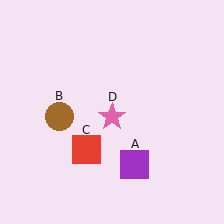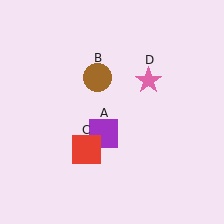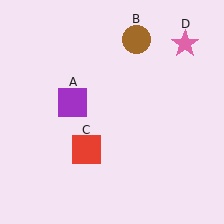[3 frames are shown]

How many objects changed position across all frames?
3 objects changed position: purple square (object A), brown circle (object B), pink star (object D).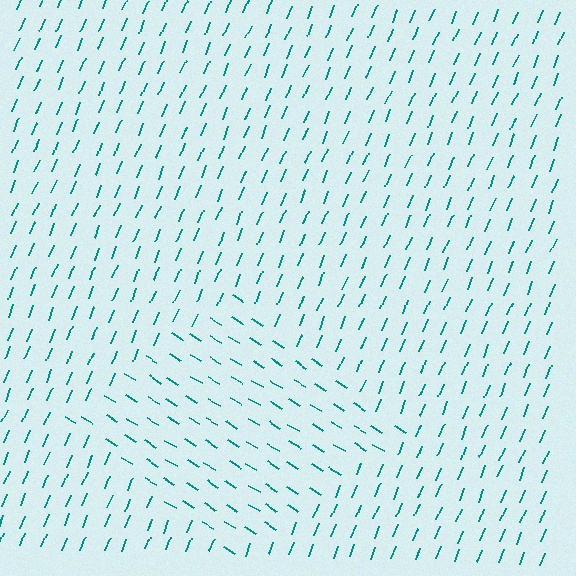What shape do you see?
I see a diamond.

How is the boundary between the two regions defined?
The boundary is defined purely by a change in line orientation (approximately 81 degrees difference). All lines are the same color and thickness.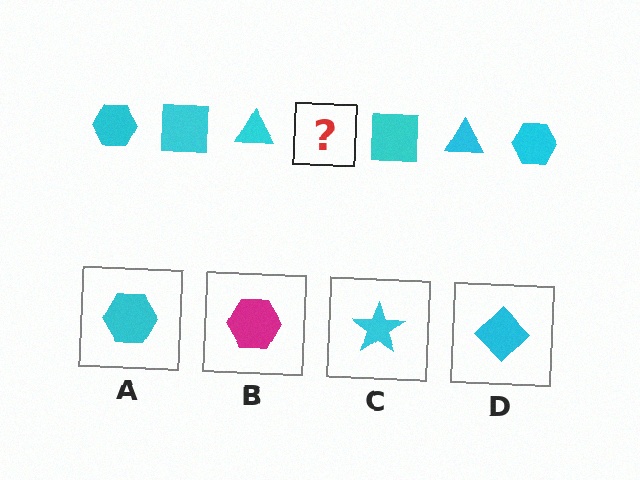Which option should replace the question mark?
Option A.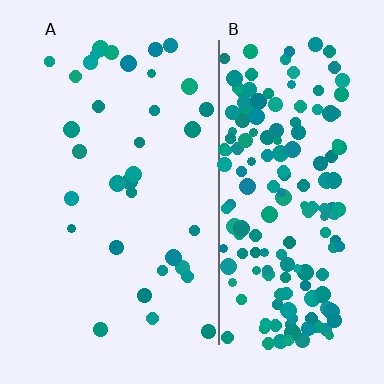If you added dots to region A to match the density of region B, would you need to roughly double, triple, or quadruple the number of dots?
Approximately quadruple.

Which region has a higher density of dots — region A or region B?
B (the right).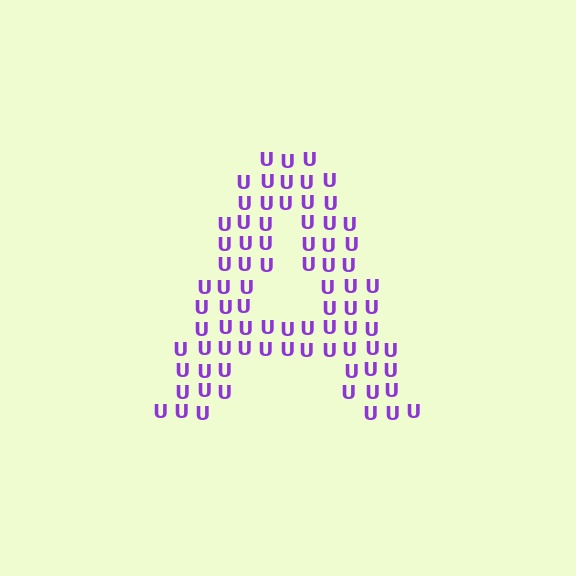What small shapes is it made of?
It is made of small letter U's.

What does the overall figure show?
The overall figure shows the letter A.